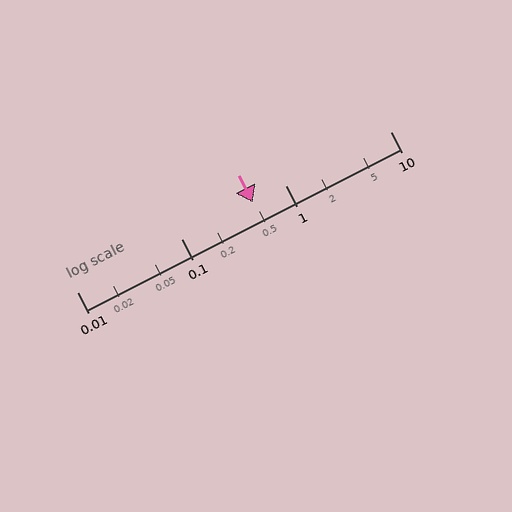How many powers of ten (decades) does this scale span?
The scale spans 3 decades, from 0.01 to 10.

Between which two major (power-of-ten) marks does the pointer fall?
The pointer is between 0.1 and 1.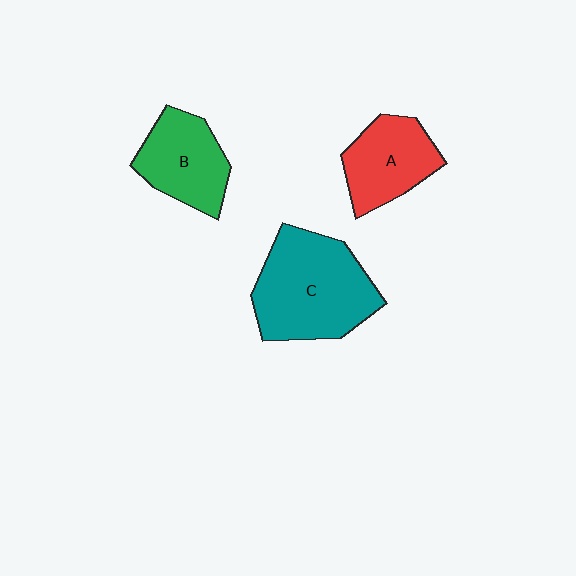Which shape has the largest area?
Shape C (teal).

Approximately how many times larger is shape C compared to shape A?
Approximately 1.6 times.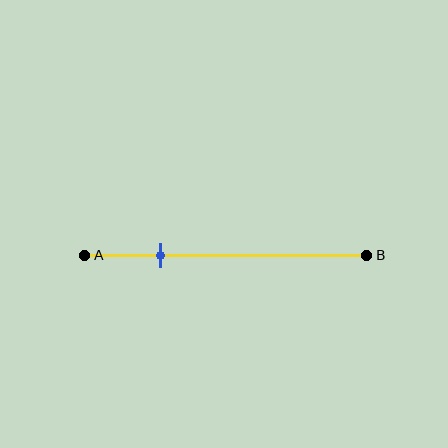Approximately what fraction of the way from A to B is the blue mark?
The blue mark is approximately 25% of the way from A to B.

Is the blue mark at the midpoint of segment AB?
No, the mark is at about 25% from A, not at the 50% midpoint.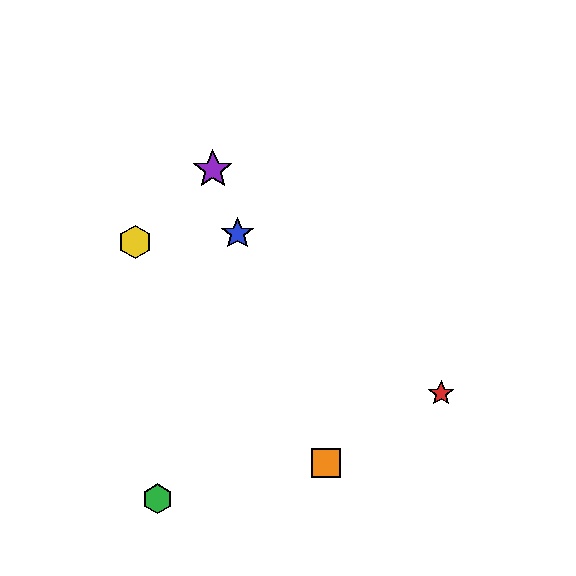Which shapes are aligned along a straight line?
The blue star, the purple star, the orange square are aligned along a straight line.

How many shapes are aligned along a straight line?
3 shapes (the blue star, the purple star, the orange square) are aligned along a straight line.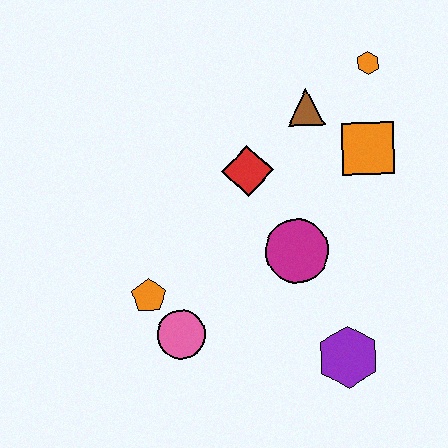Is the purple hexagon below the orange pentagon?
Yes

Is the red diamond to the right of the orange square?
No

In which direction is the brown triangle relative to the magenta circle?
The brown triangle is above the magenta circle.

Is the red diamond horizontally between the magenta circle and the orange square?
No